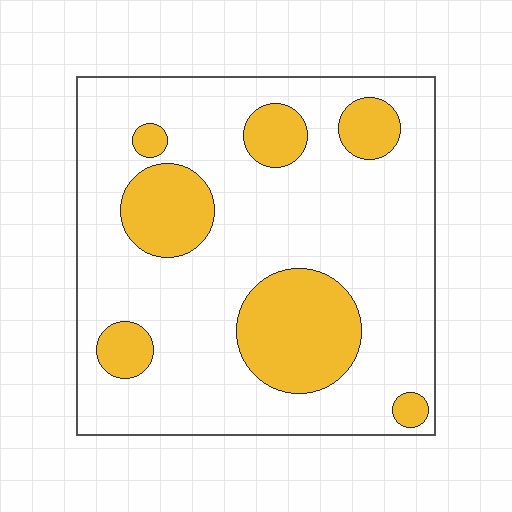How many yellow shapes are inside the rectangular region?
7.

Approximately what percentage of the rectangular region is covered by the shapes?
Approximately 25%.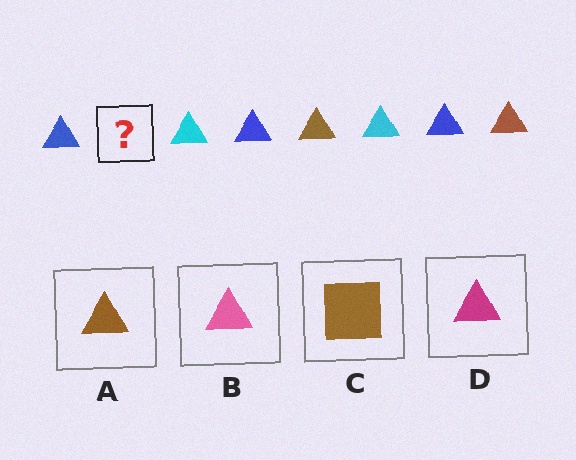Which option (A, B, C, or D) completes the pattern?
A.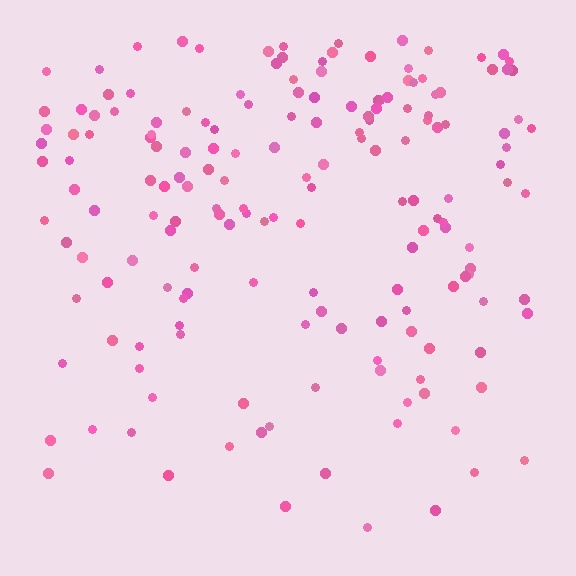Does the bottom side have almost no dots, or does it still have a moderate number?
Still a moderate number, just noticeably fewer than the top.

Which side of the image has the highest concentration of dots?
The top.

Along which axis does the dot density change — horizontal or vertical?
Vertical.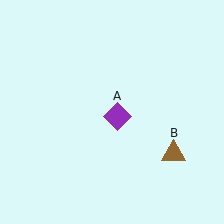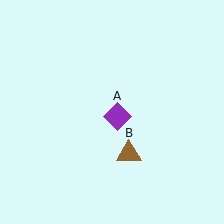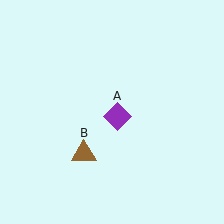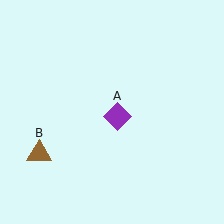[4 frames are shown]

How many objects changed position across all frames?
1 object changed position: brown triangle (object B).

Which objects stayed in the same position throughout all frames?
Purple diamond (object A) remained stationary.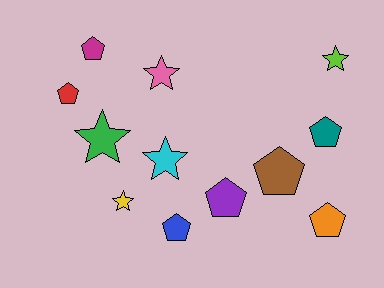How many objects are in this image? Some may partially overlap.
There are 12 objects.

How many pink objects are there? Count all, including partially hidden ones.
There is 1 pink object.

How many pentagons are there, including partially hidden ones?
There are 7 pentagons.